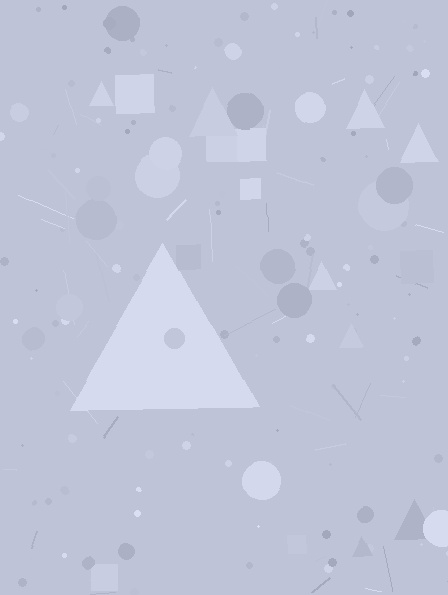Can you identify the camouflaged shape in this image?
The camouflaged shape is a triangle.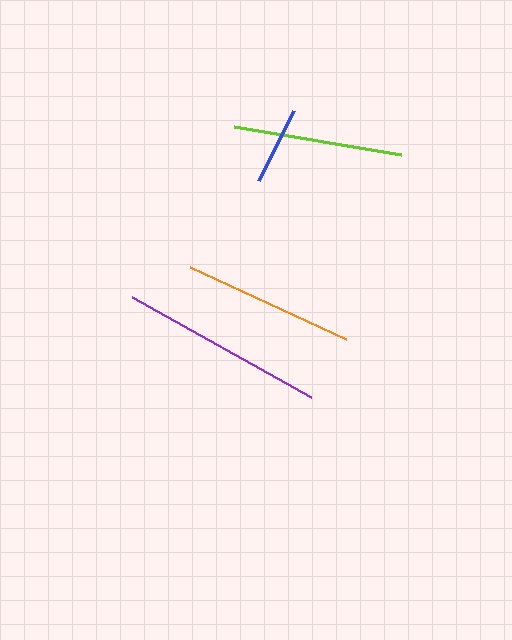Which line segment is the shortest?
The blue line is the shortest at approximately 78 pixels.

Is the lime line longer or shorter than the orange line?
The orange line is longer than the lime line.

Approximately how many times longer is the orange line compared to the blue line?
The orange line is approximately 2.2 times the length of the blue line.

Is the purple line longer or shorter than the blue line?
The purple line is longer than the blue line.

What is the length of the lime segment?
The lime segment is approximately 169 pixels long.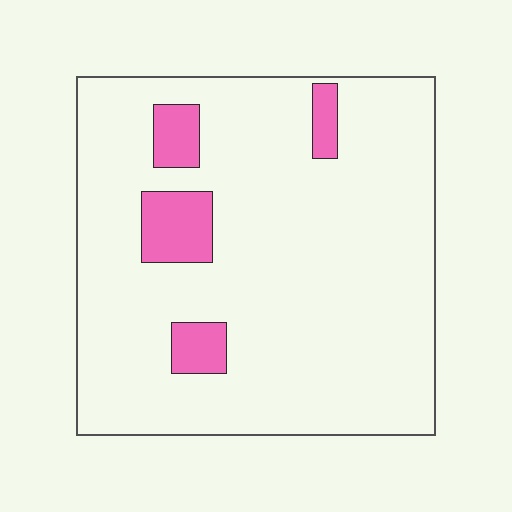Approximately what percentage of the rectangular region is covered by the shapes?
Approximately 10%.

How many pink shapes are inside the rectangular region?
4.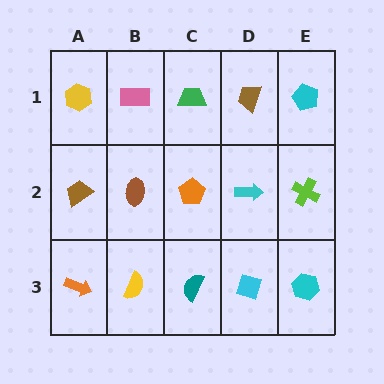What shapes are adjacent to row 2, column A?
A yellow hexagon (row 1, column A), an orange arrow (row 3, column A), a brown ellipse (row 2, column B).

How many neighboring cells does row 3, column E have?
2.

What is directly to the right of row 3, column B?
A teal semicircle.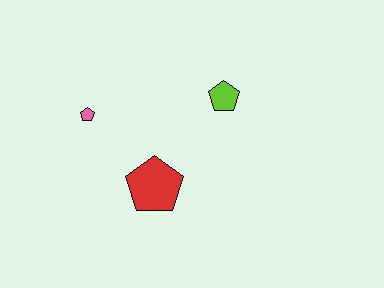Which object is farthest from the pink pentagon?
The lime pentagon is farthest from the pink pentagon.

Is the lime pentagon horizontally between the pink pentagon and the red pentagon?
No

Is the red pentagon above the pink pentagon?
No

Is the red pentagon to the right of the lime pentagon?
No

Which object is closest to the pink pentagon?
The red pentagon is closest to the pink pentagon.